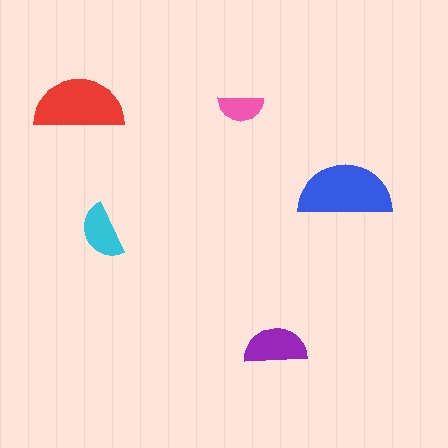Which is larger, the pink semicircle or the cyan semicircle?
The cyan one.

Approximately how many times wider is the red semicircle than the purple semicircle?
About 1.5 times wider.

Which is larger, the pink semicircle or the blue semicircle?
The blue one.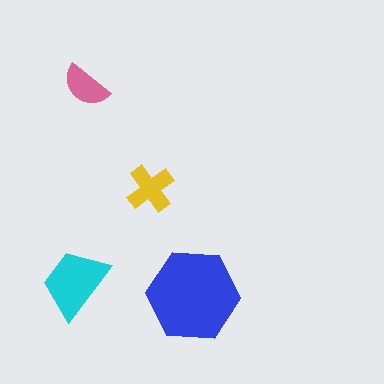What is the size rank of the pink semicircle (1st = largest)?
4th.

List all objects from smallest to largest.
The pink semicircle, the yellow cross, the cyan trapezoid, the blue hexagon.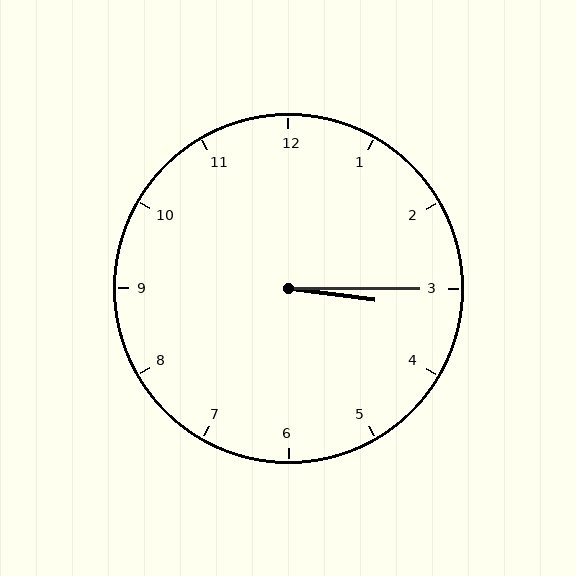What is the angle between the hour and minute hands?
Approximately 8 degrees.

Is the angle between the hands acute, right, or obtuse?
It is acute.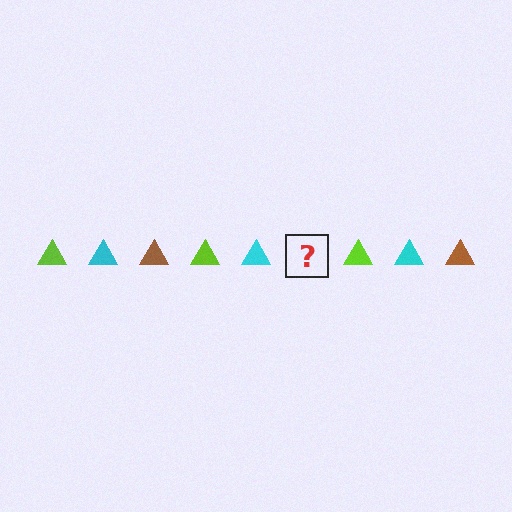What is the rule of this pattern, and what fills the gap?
The rule is that the pattern cycles through lime, cyan, brown triangles. The gap should be filled with a brown triangle.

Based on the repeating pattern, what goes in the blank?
The blank should be a brown triangle.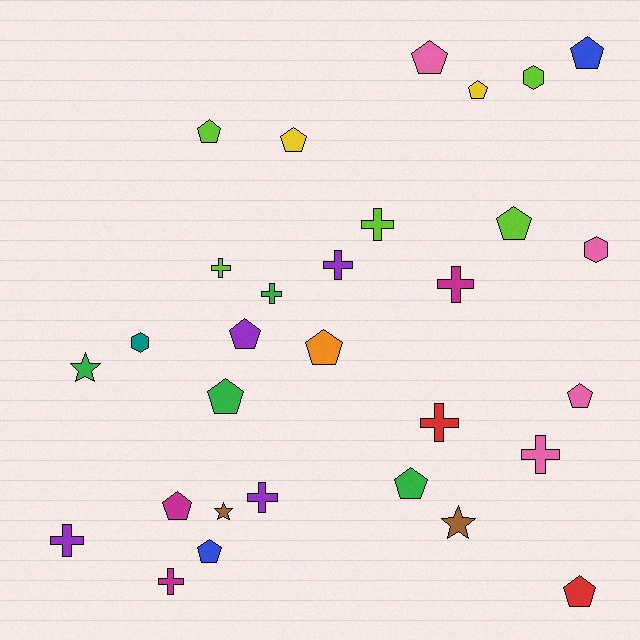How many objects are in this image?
There are 30 objects.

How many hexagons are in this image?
There are 3 hexagons.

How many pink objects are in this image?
There are 4 pink objects.